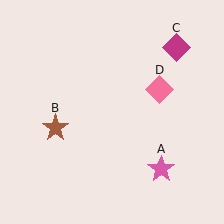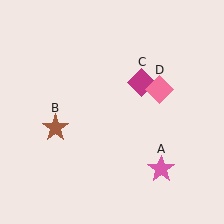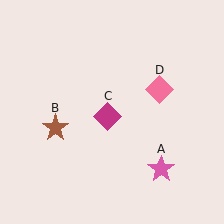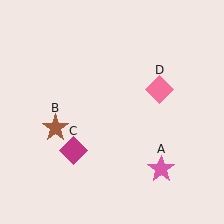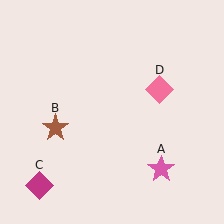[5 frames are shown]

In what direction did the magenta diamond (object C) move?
The magenta diamond (object C) moved down and to the left.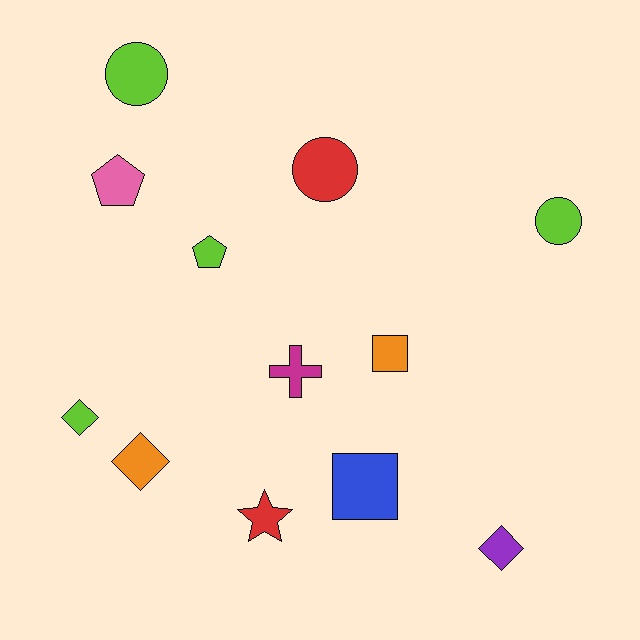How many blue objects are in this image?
There is 1 blue object.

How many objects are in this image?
There are 12 objects.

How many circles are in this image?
There are 3 circles.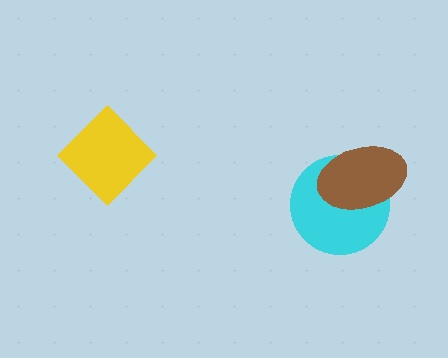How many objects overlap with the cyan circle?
1 object overlaps with the cyan circle.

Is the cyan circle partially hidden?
Yes, it is partially covered by another shape.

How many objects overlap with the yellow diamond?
0 objects overlap with the yellow diamond.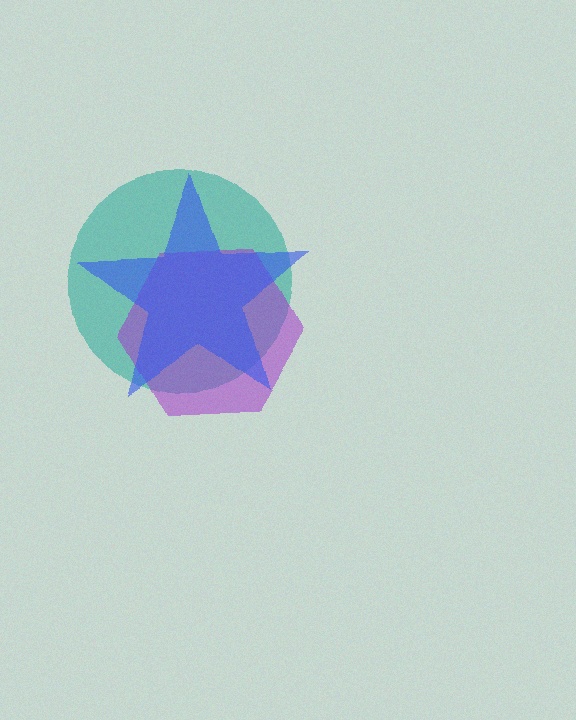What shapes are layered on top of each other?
The layered shapes are: a teal circle, a purple hexagon, a blue star.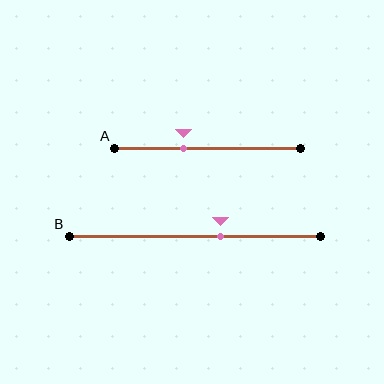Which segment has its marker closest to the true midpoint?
Segment B has its marker closest to the true midpoint.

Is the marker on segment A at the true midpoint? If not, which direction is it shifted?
No, the marker on segment A is shifted to the left by about 13% of the segment length.